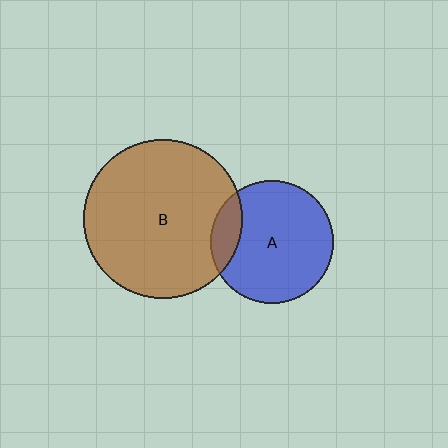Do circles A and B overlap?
Yes.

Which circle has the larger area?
Circle B (brown).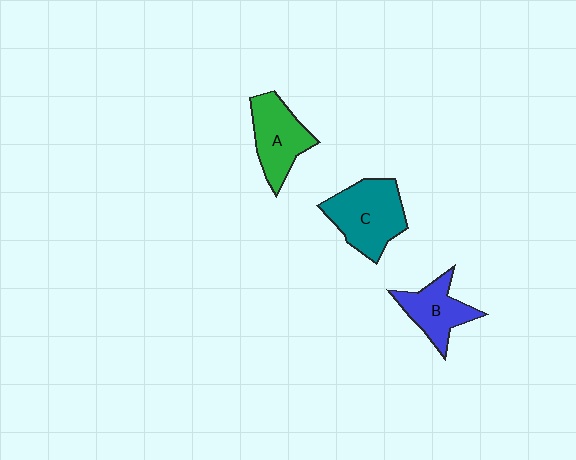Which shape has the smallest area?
Shape B (blue).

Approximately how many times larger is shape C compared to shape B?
Approximately 1.4 times.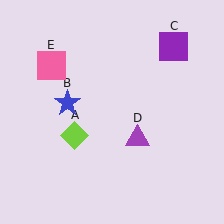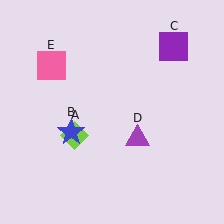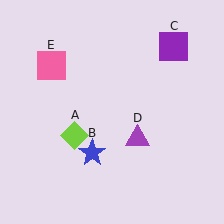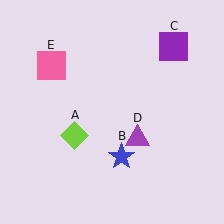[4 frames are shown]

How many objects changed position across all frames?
1 object changed position: blue star (object B).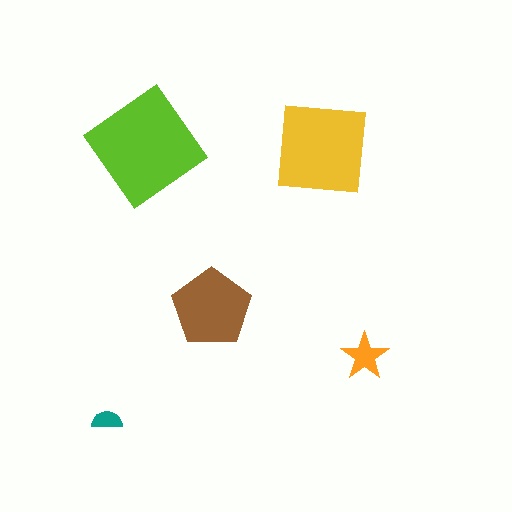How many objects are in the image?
There are 5 objects in the image.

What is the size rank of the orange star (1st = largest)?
4th.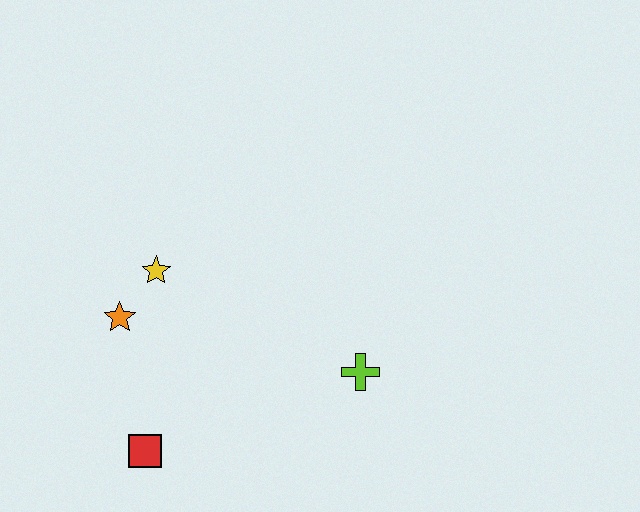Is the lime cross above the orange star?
No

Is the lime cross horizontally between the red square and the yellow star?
No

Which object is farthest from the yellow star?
The lime cross is farthest from the yellow star.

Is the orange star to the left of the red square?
Yes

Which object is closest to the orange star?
The yellow star is closest to the orange star.